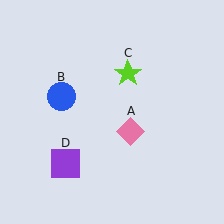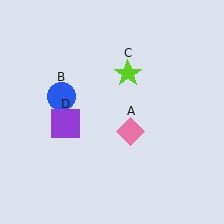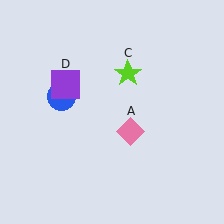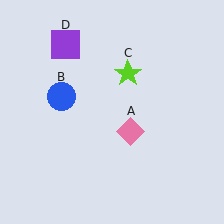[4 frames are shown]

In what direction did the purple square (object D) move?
The purple square (object D) moved up.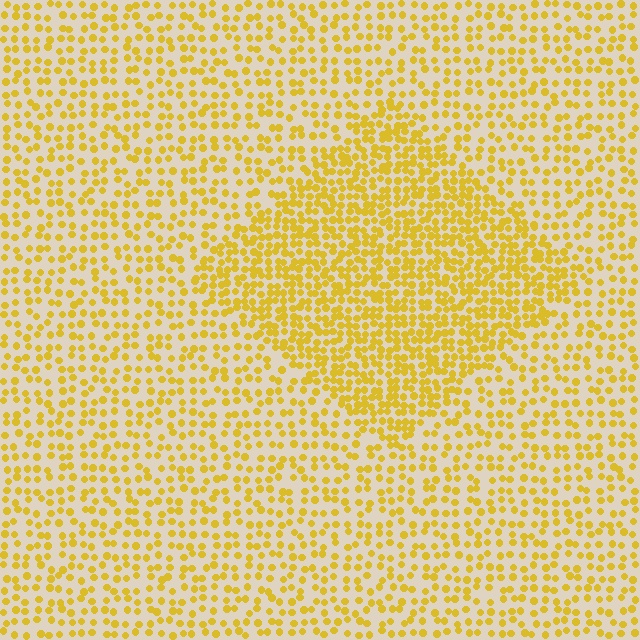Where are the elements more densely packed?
The elements are more densely packed inside the diamond boundary.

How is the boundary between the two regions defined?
The boundary is defined by a change in element density (approximately 1.9x ratio). All elements are the same color, size, and shape.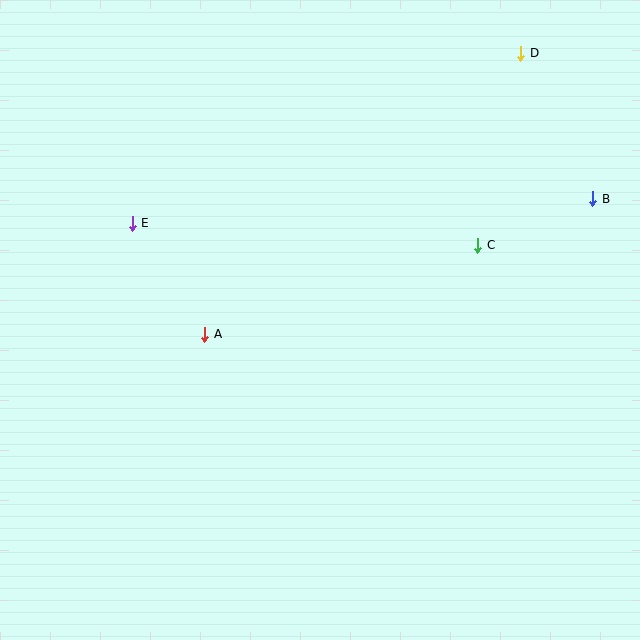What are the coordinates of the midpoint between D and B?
The midpoint between D and B is at (557, 126).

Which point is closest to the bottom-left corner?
Point A is closest to the bottom-left corner.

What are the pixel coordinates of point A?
Point A is at (205, 334).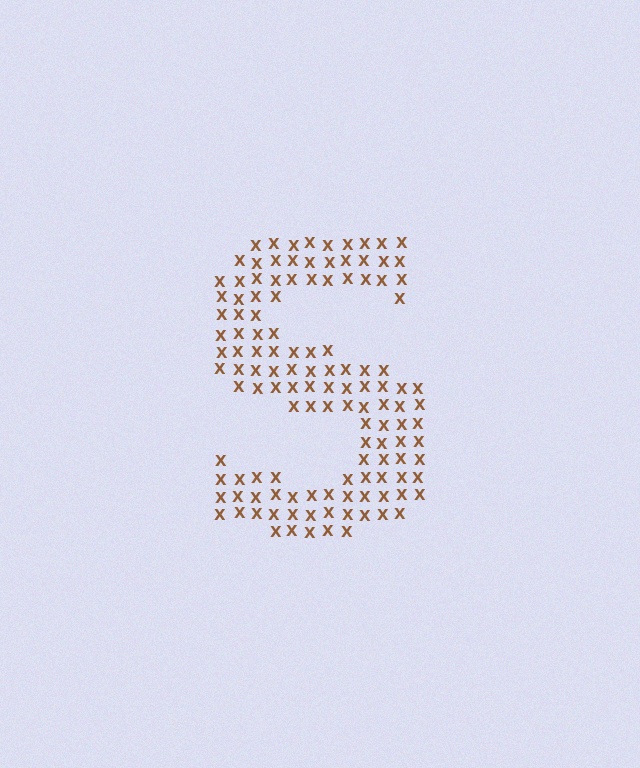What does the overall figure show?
The overall figure shows the letter S.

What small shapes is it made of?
It is made of small letter X's.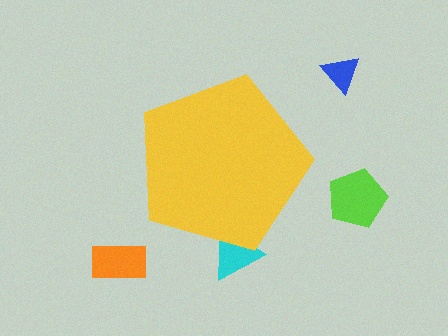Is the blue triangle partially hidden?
No, the blue triangle is fully visible.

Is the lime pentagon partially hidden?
No, the lime pentagon is fully visible.